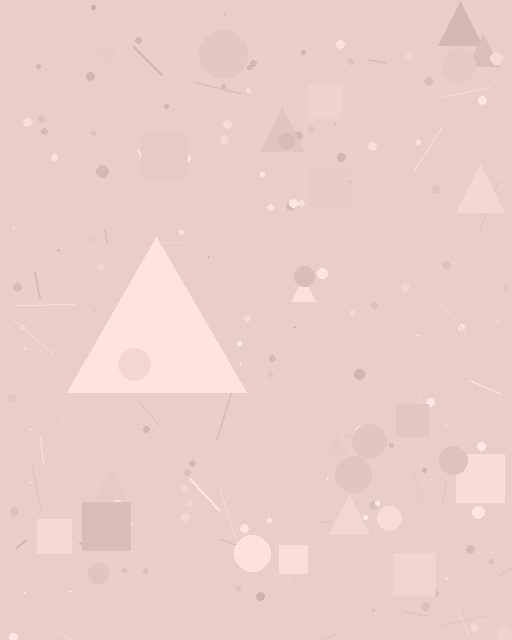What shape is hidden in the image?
A triangle is hidden in the image.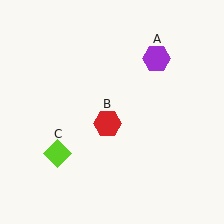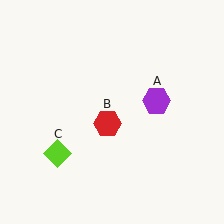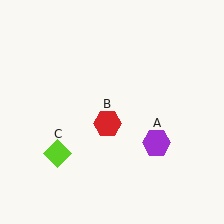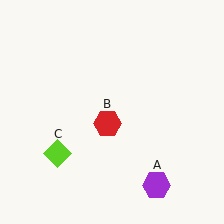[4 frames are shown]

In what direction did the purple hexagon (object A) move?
The purple hexagon (object A) moved down.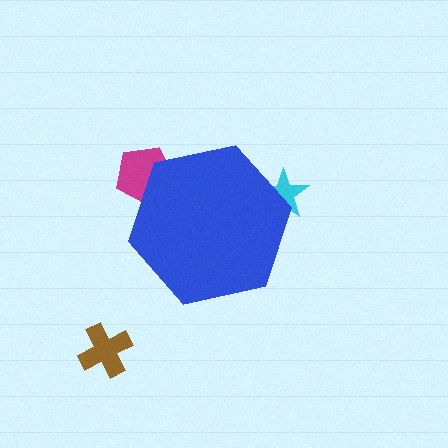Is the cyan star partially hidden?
Yes, the cyan star is partially hidden behind the blue hexagon.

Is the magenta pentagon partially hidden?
Yes, the magenta pentagon is partially hidden behind the blue hexagon.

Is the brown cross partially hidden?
No, the brown cross is fully visible.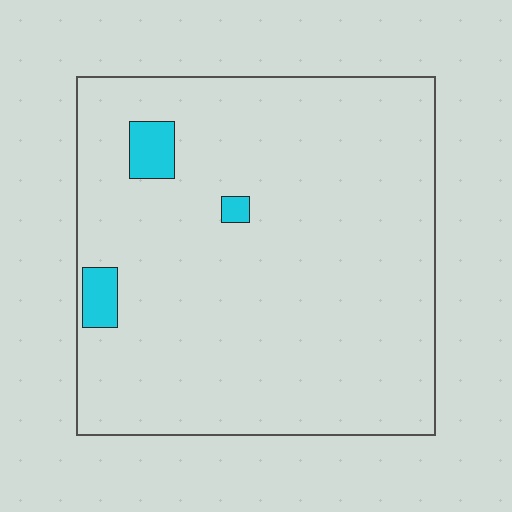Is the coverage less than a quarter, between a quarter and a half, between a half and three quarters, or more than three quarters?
Less than a quarter.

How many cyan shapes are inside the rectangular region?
3.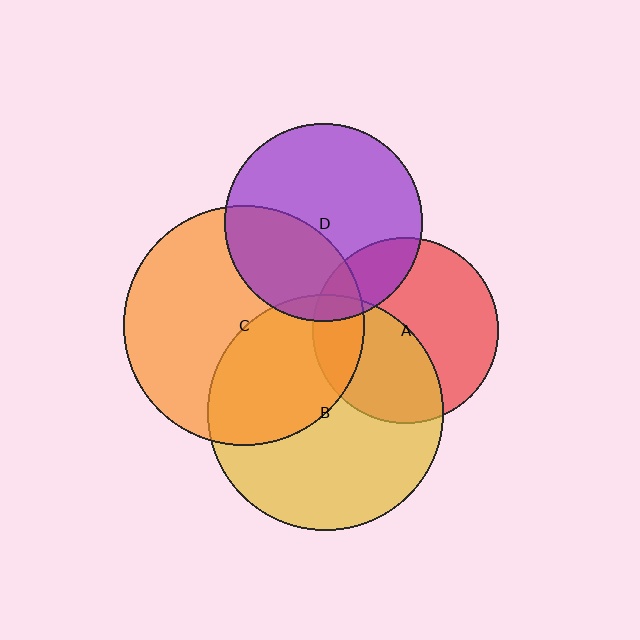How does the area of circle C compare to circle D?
Approximately 1.5 times.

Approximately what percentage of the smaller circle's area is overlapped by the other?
Approximately 35%.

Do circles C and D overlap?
Yes.